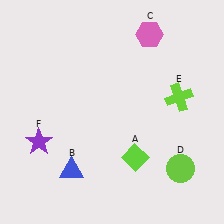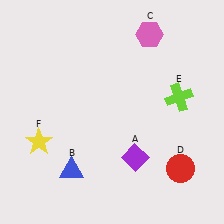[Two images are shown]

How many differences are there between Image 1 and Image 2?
There are 3 differences between the two images.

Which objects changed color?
A changed from lime to purple. D changed from lime to red. F changed from purple to yellow.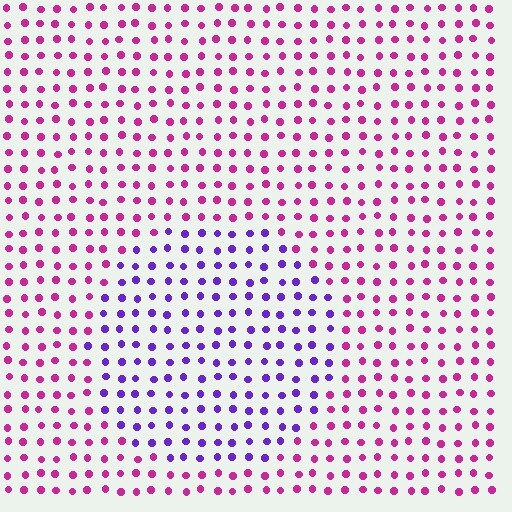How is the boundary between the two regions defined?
The boundary is defined purely by a slight shift in hue (about 53 degrees). Spacing, size, and orientation are identical on both sides.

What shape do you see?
I see a circle.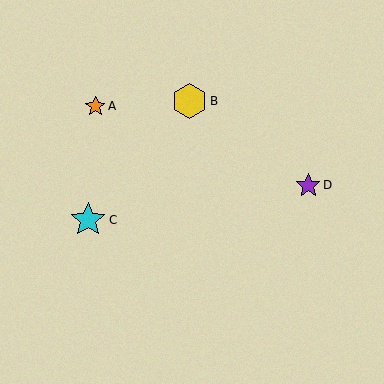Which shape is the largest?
The cyan star (labeled C) is the largest.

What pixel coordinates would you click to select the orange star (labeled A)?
Click at (95, 106) to select the orange star A.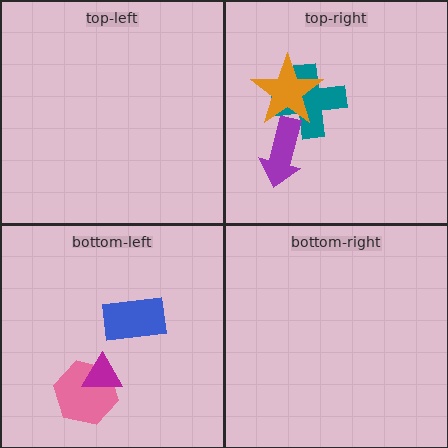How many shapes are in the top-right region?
3.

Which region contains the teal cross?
The top-right region.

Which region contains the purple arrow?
The top-right region.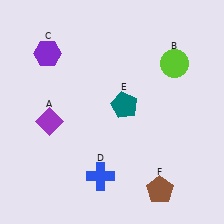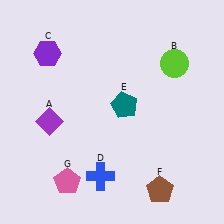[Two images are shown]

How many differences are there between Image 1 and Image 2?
There is 1 difference between the two images.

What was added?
A pink pentagon (G) was added in Image 2.